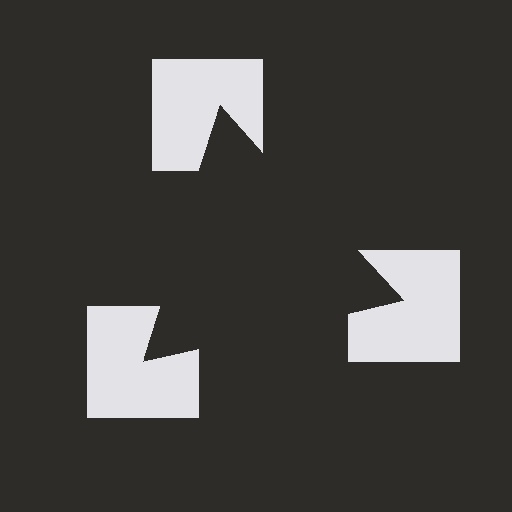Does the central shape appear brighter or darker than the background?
It typically appears slightly darker than the background, even though no actual brightness change is drawn.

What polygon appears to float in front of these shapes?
An illusory triangle — its edges are inferred from the aligned wedge cuts in the notched squares, not physically drawn.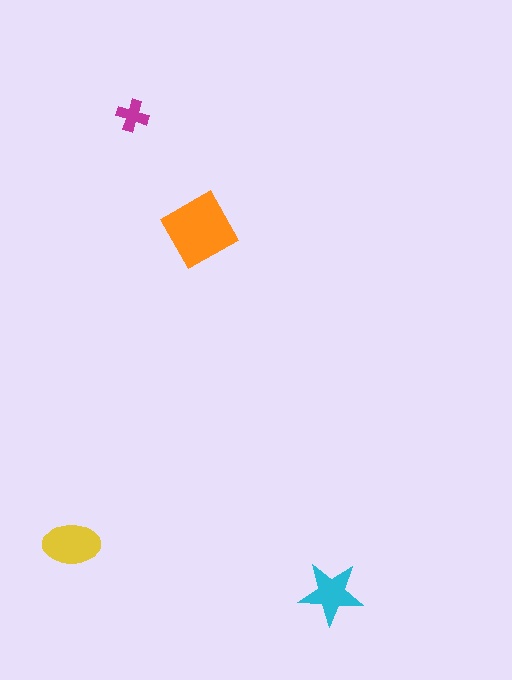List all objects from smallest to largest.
The magenta cross, the cyan star, the yellow ellipse, the orange square.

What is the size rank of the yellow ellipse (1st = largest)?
2nd.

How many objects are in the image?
There are 4 objects in the image.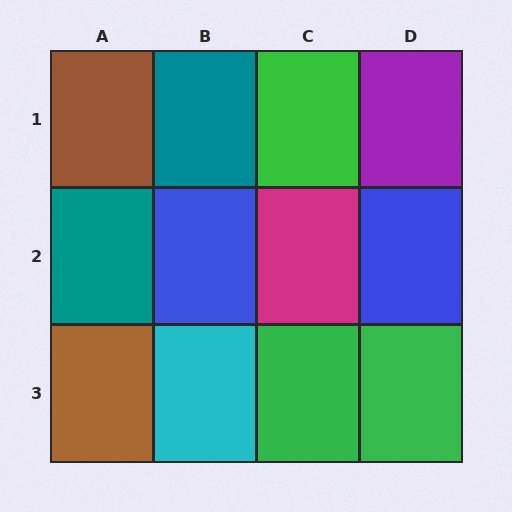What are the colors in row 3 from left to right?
Brown, cyan, green, green.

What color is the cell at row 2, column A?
Teal.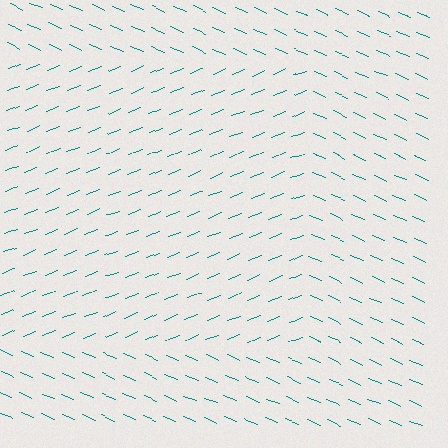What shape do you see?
I see a rectangle.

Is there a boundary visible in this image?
Yes, there is a texture boundary formed by a change in line orientation.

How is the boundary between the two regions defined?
The boundary is defined purely by a change in line orientation (approximately 45 degrees difference). All lines are the same color and thickness.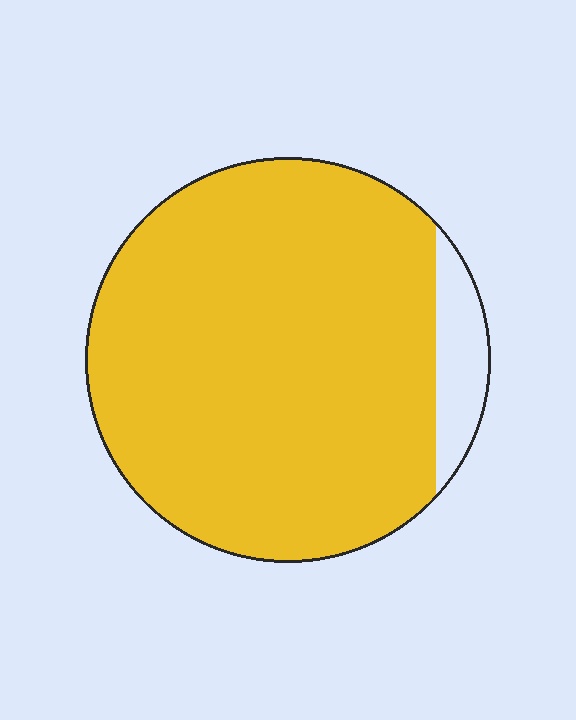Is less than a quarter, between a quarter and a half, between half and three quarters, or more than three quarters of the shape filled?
More than three quarters.